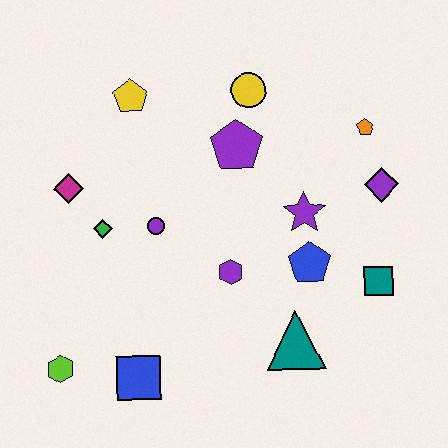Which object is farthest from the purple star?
The lime hexagon is farthest from the purple star.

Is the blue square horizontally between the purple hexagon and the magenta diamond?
Yes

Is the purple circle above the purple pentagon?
No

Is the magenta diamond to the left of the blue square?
Yes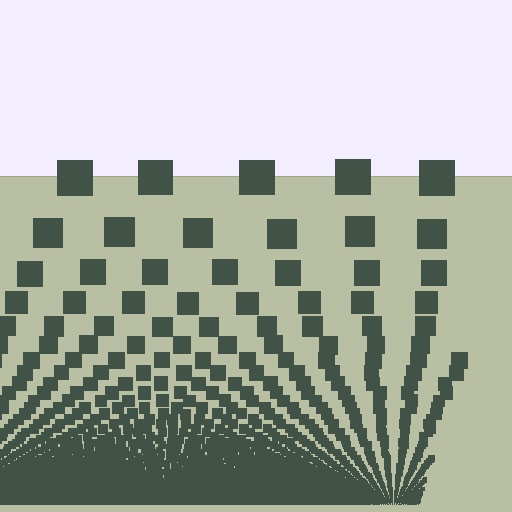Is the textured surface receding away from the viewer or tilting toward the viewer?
The surface appears to tilt toward the viewer. Texture elements get larger and sparser toward the top.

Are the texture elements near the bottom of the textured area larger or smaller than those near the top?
Smaller. The gradient is inverted — elements near the bottom are smaller and denser.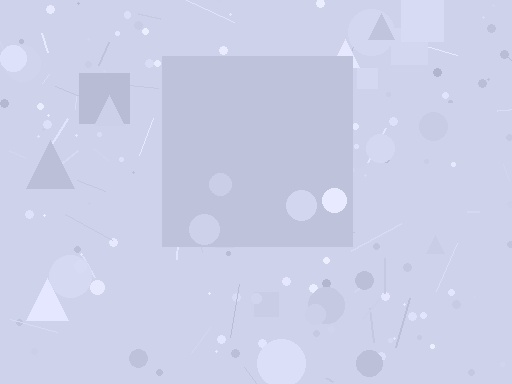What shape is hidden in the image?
A square is hidden in the image.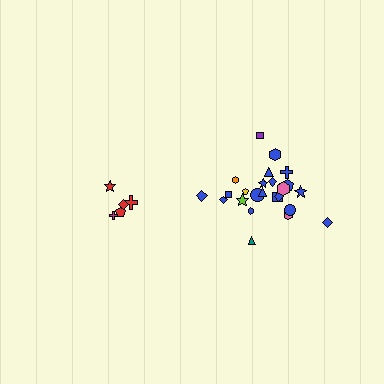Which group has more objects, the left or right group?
The right group.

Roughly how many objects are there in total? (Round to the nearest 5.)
Roughly 30 objects in total.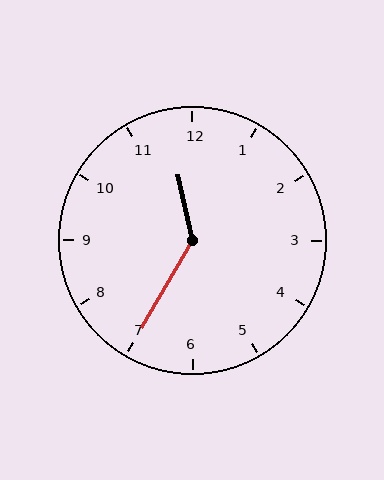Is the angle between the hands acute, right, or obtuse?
It is obtuse.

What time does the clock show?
11:35.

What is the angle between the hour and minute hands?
Approximately 138 degrees.